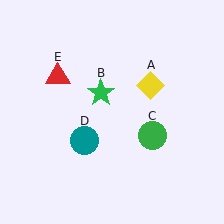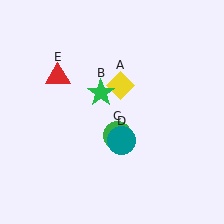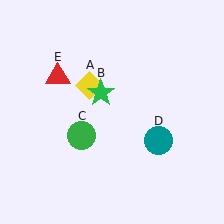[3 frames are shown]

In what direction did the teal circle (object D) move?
The teal circle (object D) moved right.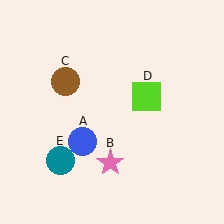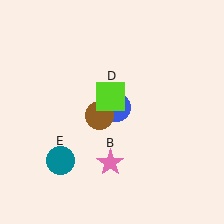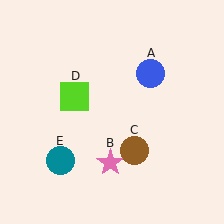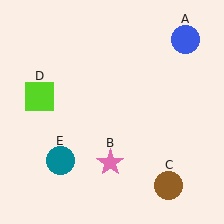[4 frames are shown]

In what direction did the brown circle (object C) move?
The brown circle (object C) moved down and to the right.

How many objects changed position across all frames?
3 objects changed position: blue circle (object A), brown circle (object C), lime square (object D).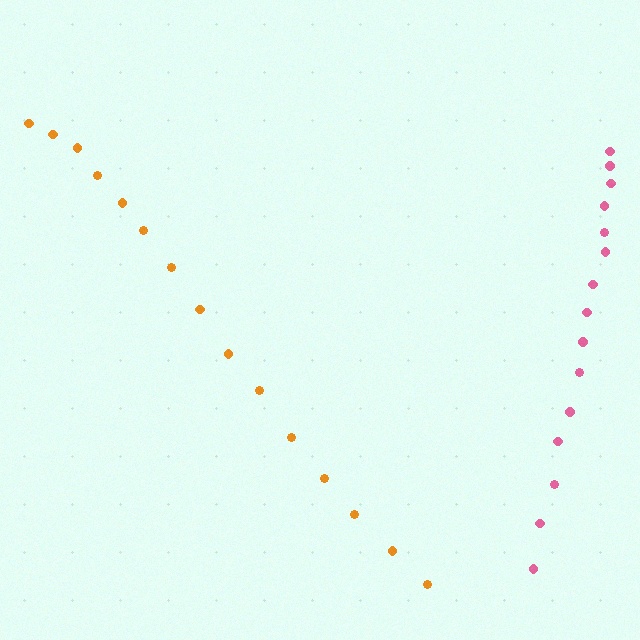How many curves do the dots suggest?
There are 2 distinct paths.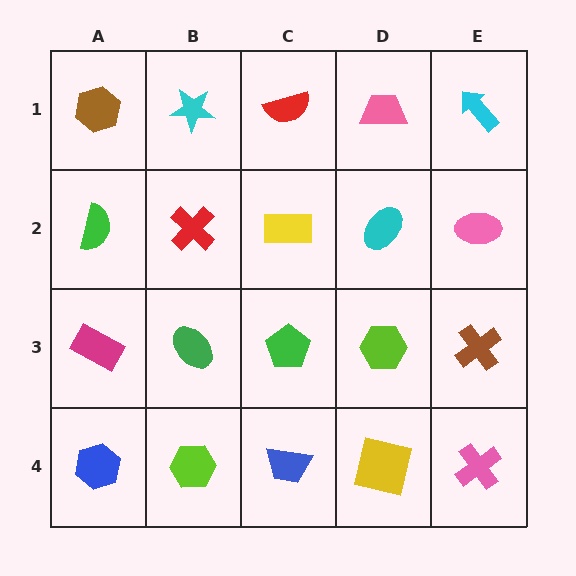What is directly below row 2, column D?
A lime hexagon.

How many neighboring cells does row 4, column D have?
3.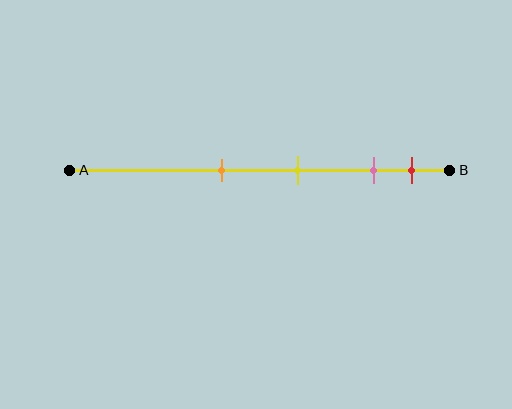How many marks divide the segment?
There are 4 marks dividing the segment.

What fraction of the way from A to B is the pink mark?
The pink mark is approximately 80% (0.8) of the way from A to B.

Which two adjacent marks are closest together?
The pink and red marks are the closest adjacent pair.